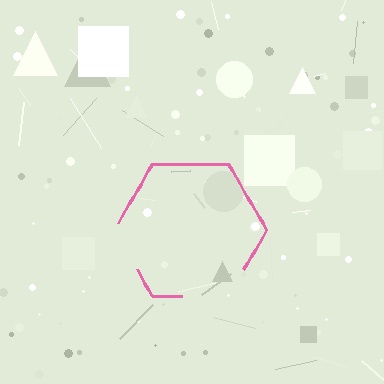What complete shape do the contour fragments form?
The contour fragments form a hexagon.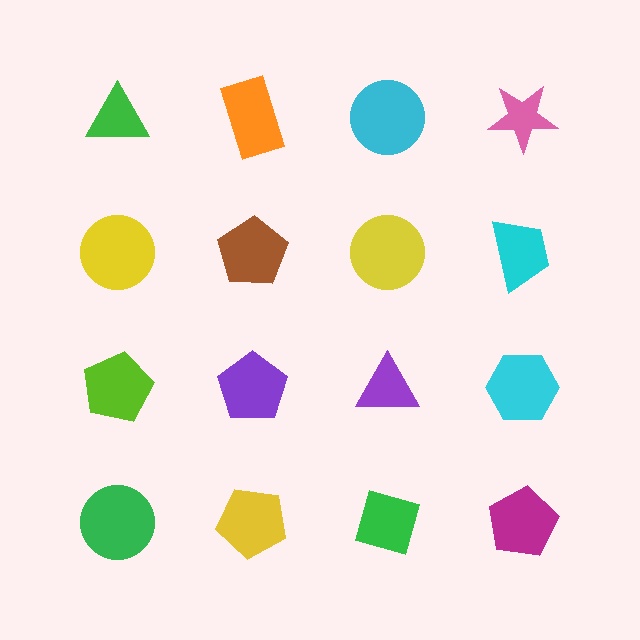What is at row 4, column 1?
A green circle.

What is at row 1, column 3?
A cyan circle.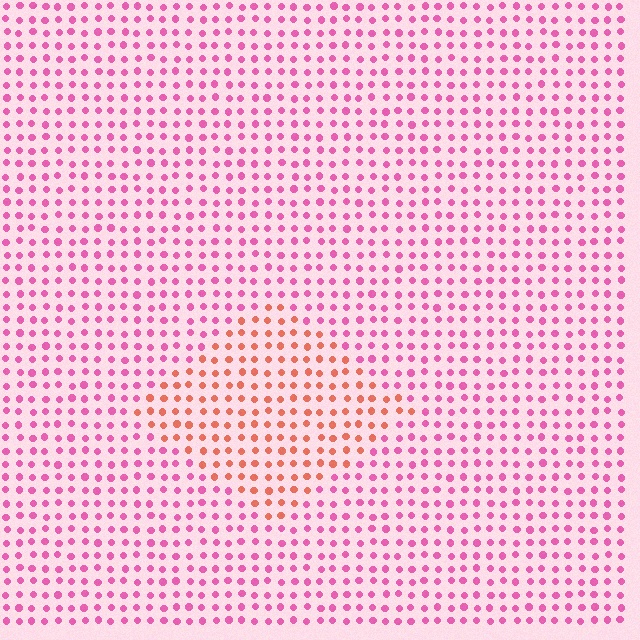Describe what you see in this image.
The image is filled with small pink elements in a uniform arrangement. A diamond-shaped region is visible where the elements are tinted to a slightly different hue, forming a subtle color boundary.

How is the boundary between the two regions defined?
The boundary is defined purely by a slight shift in hue (about 44 degrees). Spacing, size, and orientation are identical on both sides.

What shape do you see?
I see a diamond.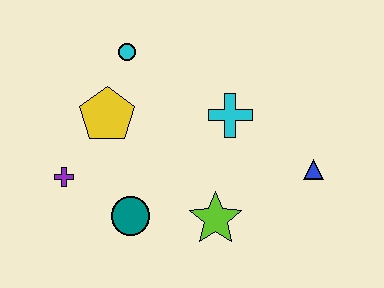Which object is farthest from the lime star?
The cyan circle is farthest from the lime star.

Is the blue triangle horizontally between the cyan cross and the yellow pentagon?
No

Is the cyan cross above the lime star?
Yes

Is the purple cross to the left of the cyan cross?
Yes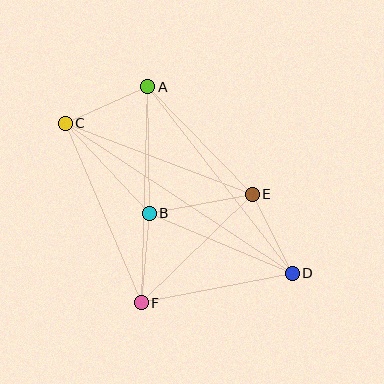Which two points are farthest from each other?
Points C and D are farthest from each other.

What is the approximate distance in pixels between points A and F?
The distance between A and F is approximately 216 pixels.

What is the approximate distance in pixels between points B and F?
The distance between B and F is approximately 90 pixels.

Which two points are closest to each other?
Points D and E are closest to each other.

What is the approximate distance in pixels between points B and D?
The distance between B and D is approximately 155 pixels.